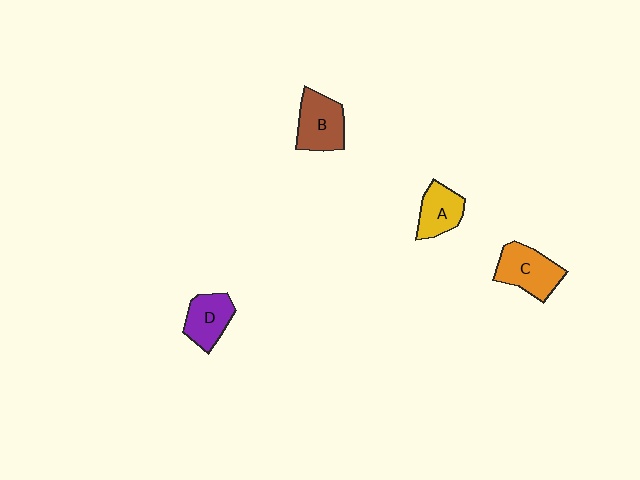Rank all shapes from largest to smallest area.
From largest to smallest: C (orange), B (brown), D (purple), A (yellow).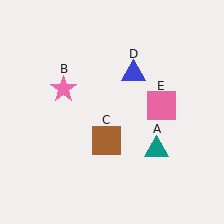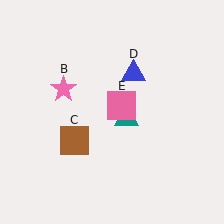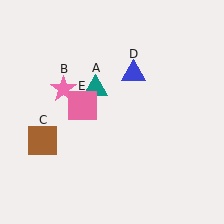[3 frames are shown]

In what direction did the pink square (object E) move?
The pink square (object E) moved left.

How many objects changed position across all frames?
3 objects changed position: teal triangle (object A), brown square (object C), pink square (object E).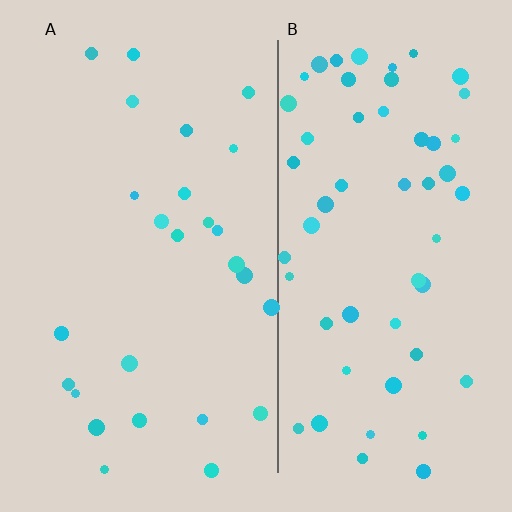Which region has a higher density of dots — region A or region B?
B (the right).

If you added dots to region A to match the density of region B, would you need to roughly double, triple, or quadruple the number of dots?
Approximately double.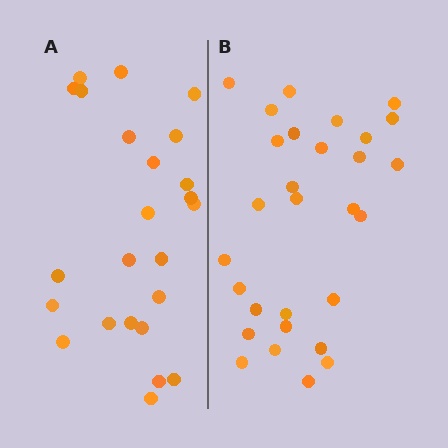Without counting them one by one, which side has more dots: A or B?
Region B (the right region) has more dots.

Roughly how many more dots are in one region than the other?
Region B has about 5 more dots than region A.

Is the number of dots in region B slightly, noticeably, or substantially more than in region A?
Region B has only slightly more — the two regions are fairly close. The ratio is roughly 1.2 to 1.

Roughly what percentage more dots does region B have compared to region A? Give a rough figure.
About 20% more.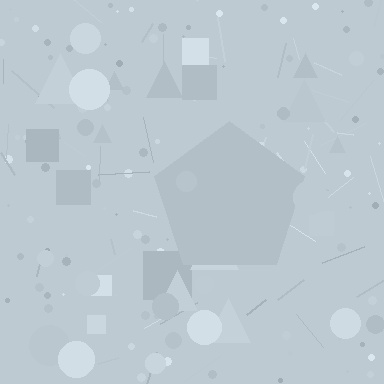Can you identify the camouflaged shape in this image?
The camouflaged shape is a pentagon.